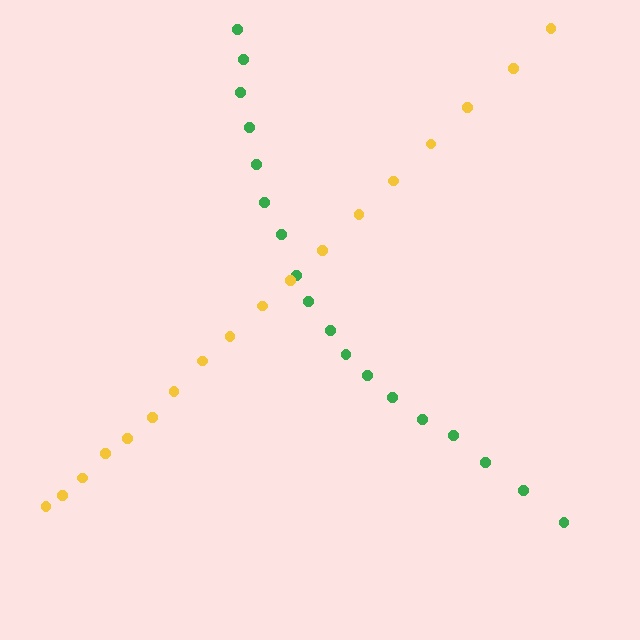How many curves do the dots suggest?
There are 2 distinct paths.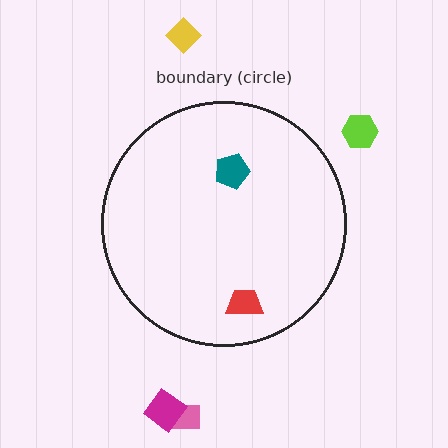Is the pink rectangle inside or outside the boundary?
Outside.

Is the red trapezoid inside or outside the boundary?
Inside.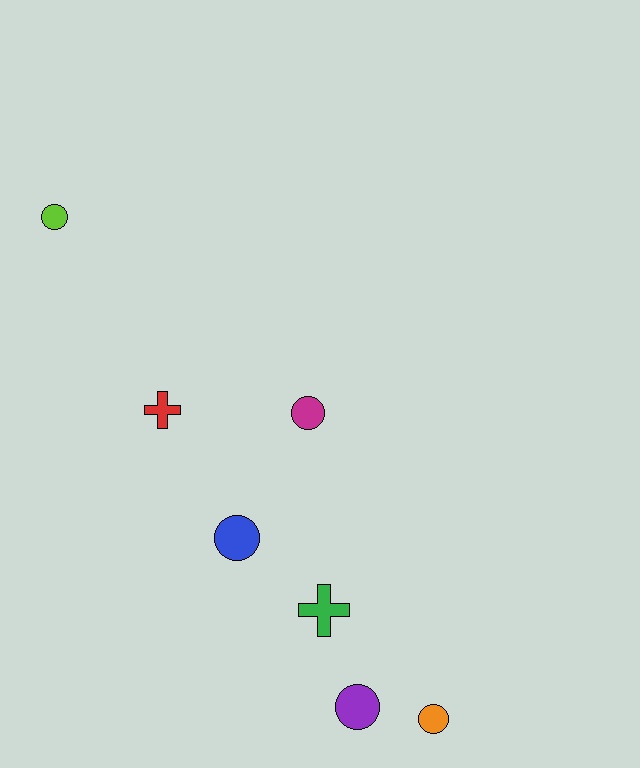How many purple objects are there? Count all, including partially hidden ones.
There is 1 purple object.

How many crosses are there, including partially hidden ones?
There are 2 crosses.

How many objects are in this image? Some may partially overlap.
There are 7 objects.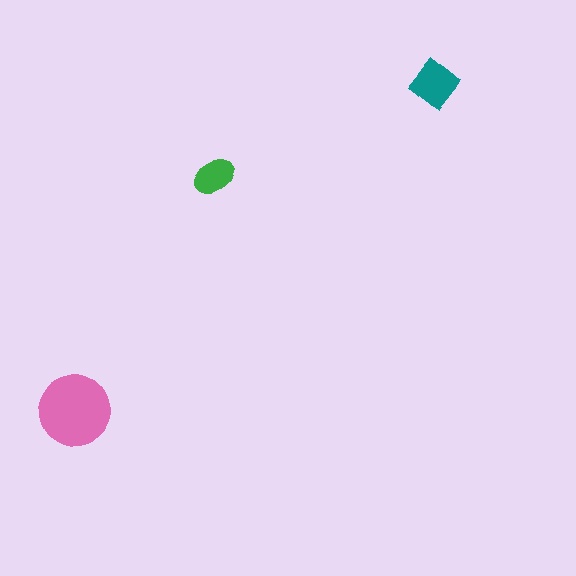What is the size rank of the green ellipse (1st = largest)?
3rd.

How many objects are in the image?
There are 3 objects in the image.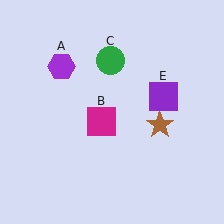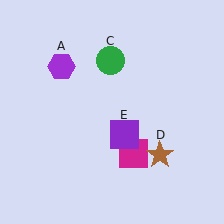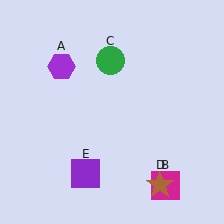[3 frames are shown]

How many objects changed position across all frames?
3 objects changed position: magenta square (object B), brown star (object D), purple square (object E).